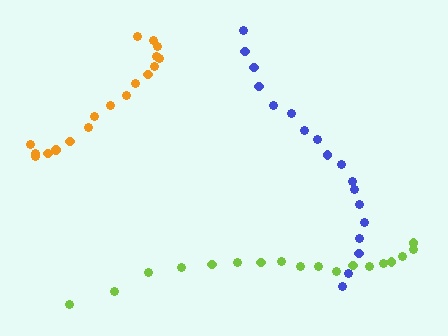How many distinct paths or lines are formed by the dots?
There are 3 distinct paths.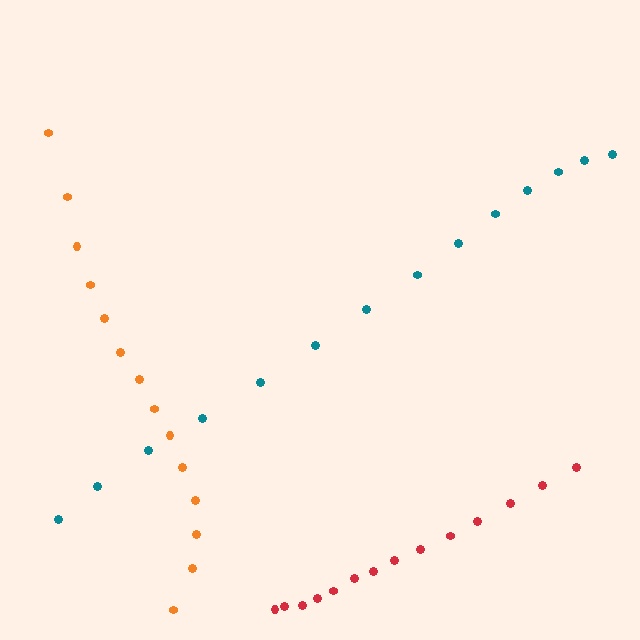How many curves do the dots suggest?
There are 3 distinct paths.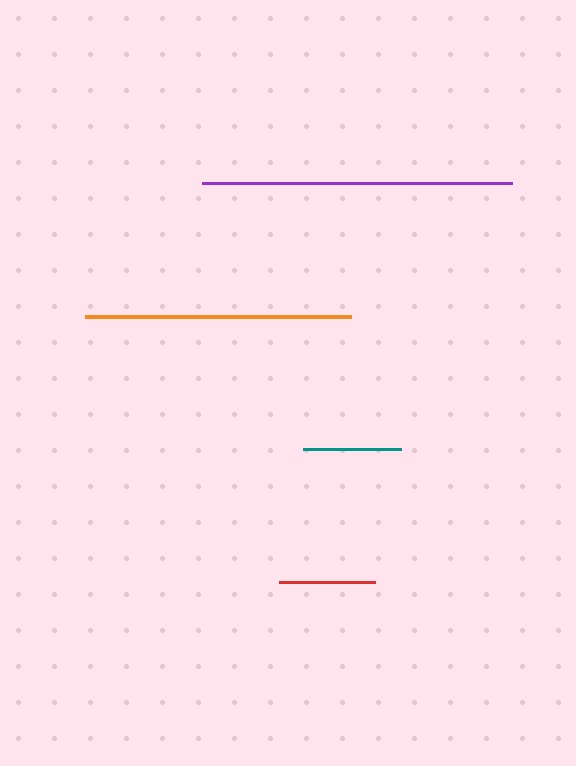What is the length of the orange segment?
The orange segment is approximately 266 pixels long.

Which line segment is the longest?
The purple line is the longest at approximately 310 pixels.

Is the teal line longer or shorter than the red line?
The teal line is longer than the red line.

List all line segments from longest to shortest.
From longest to shortest: purple, orange, teal, red.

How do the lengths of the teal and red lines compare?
The teal and red lines are approximately the same length.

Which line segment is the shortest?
The red line is the shortest at approximately 96 pixels.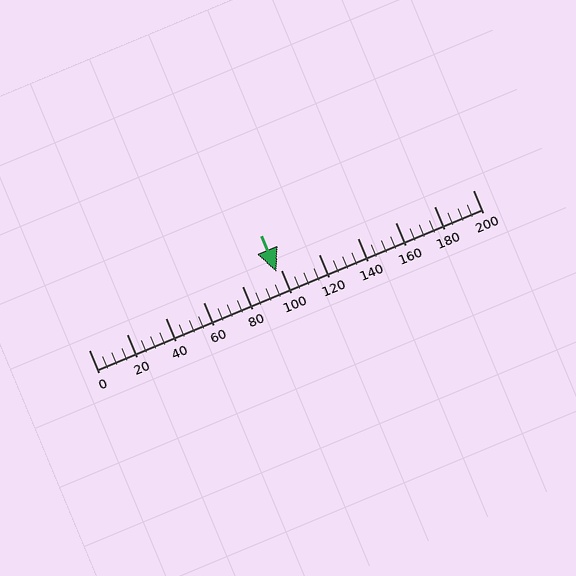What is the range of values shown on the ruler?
The ruler shows values from 0 to 200.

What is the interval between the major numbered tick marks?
The major tick marks are spaced 20 units apart.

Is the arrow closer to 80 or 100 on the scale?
The arrow is closer to 100.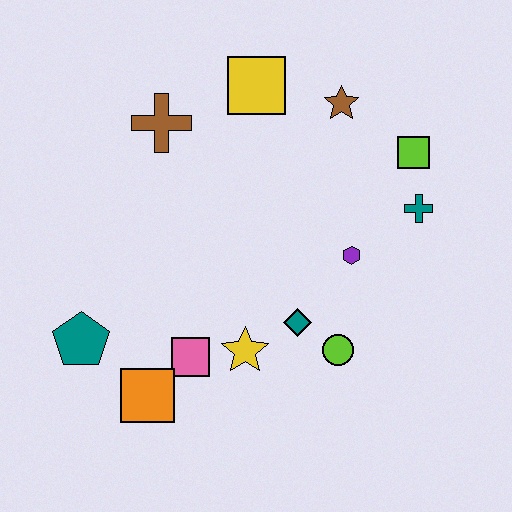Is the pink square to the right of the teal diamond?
No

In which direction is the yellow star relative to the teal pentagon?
The yellow star is to the right of the teal pentagon.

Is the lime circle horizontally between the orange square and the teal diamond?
No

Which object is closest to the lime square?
The teal cross is closest to the lime square.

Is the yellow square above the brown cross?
Yes